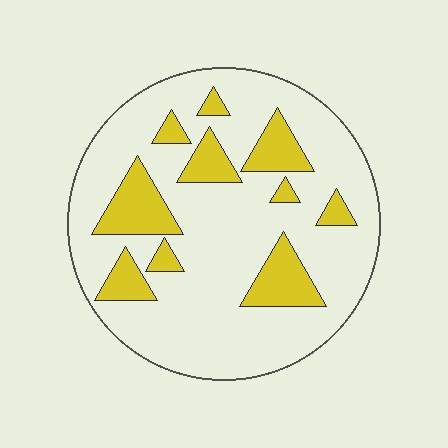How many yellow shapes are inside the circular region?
10.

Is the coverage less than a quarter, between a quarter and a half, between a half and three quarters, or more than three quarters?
Less than a quarter.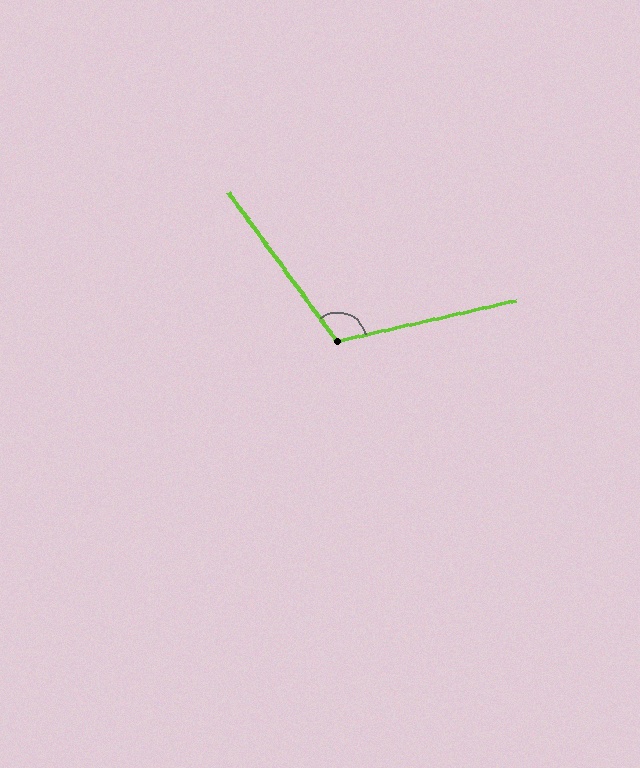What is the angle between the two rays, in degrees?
Approximately 113 degrees.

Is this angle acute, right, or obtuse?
It is obtuse.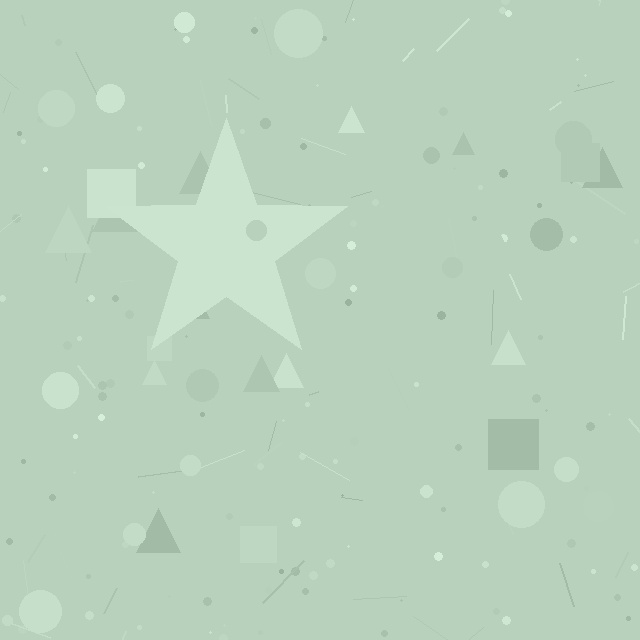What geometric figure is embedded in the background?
A star is embedded in the background.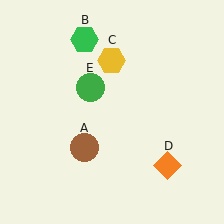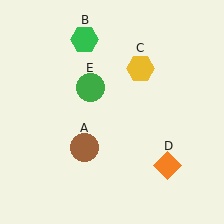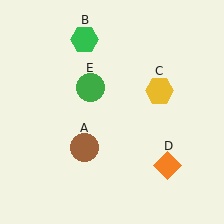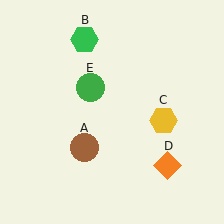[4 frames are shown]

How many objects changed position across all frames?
1 object changed position: yellow hexagon (object C).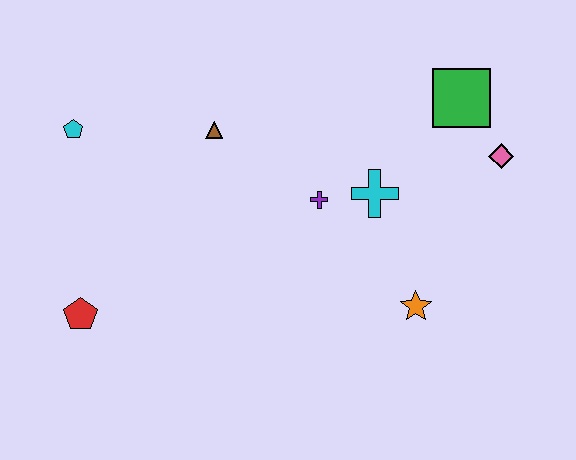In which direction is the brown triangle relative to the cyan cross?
The brown triangle is to the left of the cyan cross.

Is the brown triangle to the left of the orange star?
Yes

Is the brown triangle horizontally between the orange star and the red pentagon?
Yes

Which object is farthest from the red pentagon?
The pink diamond is farthest from the red pentagon.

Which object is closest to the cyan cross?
The purple cross is closest to the cyan cross.